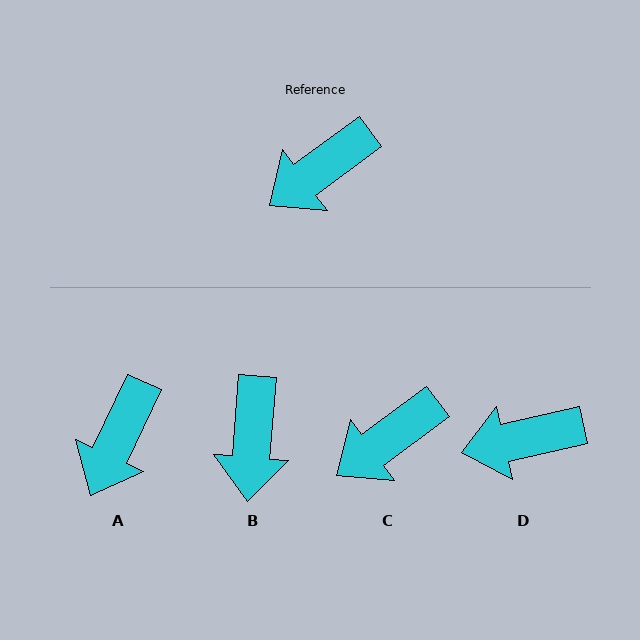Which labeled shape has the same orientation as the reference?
C.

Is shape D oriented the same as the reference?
No, it is off by about 24 degrees.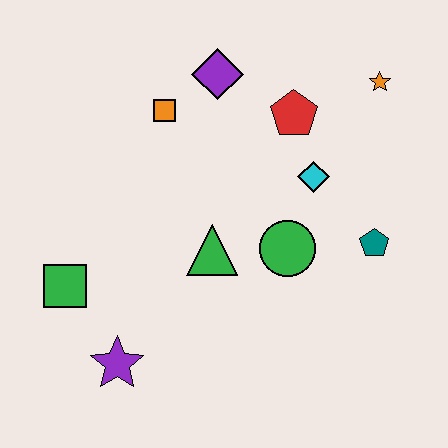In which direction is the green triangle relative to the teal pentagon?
The green triangle is to the left of the teal pentagon.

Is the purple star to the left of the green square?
No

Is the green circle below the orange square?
Yes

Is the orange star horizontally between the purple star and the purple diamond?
No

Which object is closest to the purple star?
The green square is closest to the purple star.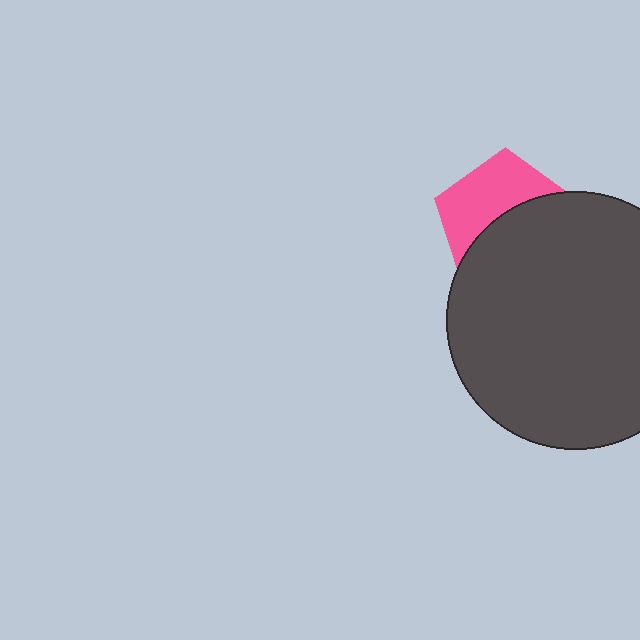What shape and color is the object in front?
The object in front is a dark gray circle.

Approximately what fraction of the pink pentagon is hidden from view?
Roughly 53% of the pink pentagon is hidden behind the dark gray circle.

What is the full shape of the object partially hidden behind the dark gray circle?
The partially hidden object is a pink pentagon.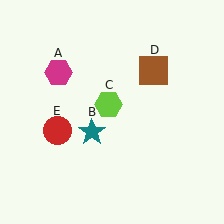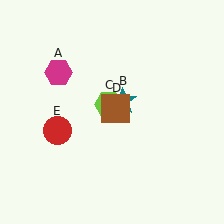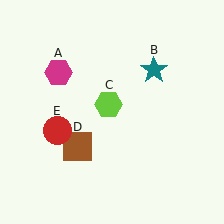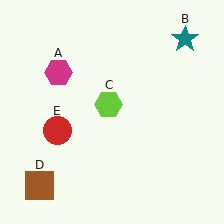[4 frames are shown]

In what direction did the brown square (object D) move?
The brown square (object D) moved down and to the left.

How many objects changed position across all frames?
2 objects changed position: teal star (object B), brown square (object D).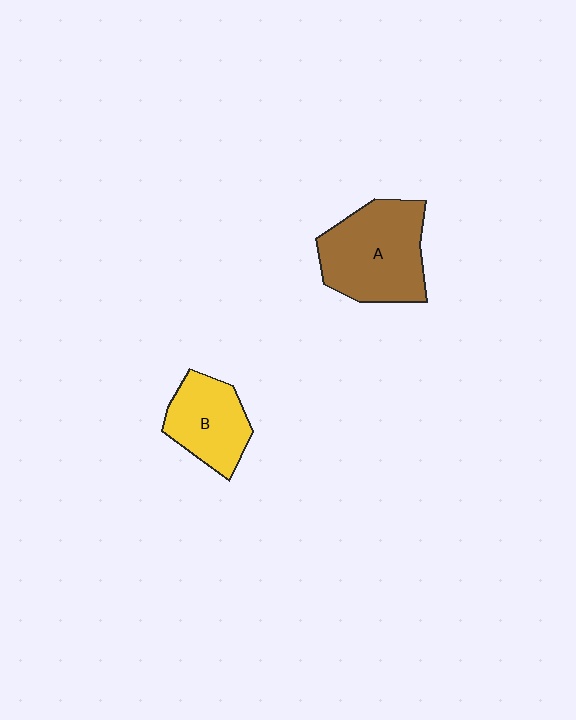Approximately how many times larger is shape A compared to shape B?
Approximately 1.5 times.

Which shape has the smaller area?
Shape B (yellow).